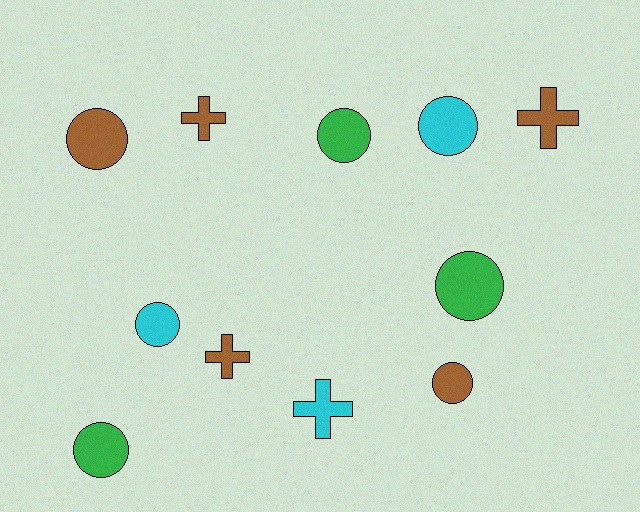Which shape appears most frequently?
Circle, with 7 objects.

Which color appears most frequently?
Brown, with 5 objects.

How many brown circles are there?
There are 2 brown circles.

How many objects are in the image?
There are 11 objects.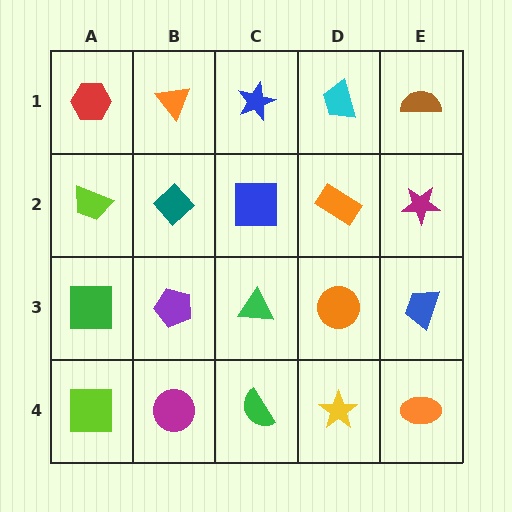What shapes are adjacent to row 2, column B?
An orange triangle (row 1, column B), a purple pentagon (row 3, column B), a lime trapezoid (row 2, column A), a blue square (row 2, column C).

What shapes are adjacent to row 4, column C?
A green triangle (row 3, column C), a magenta circle (row 4, column B), a yellow star (row 4, column D).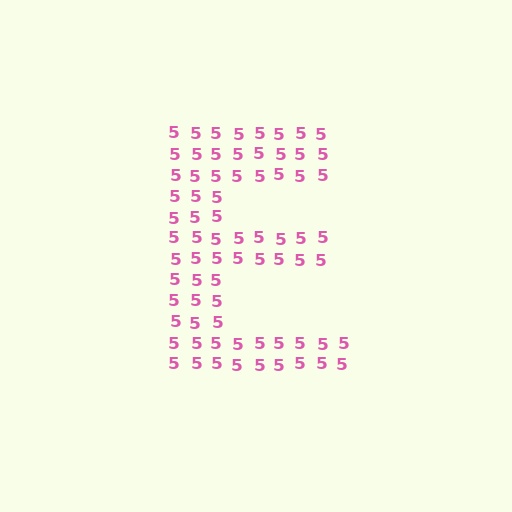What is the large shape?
The large shape is the letter E.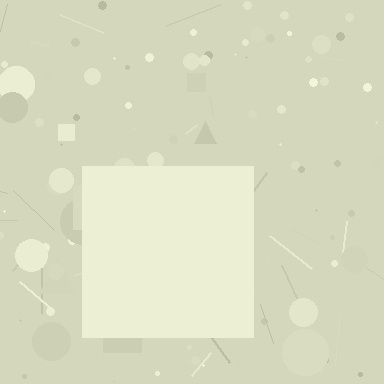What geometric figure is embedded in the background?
A square is embedded in the background.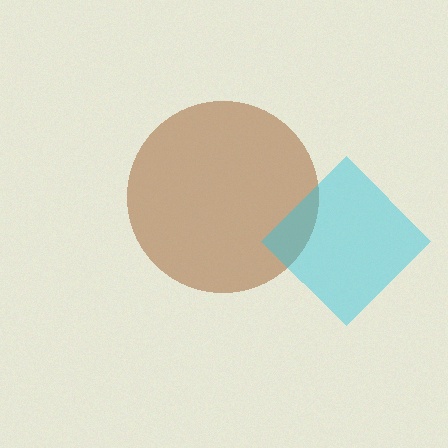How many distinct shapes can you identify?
There are 2 distinct shapes: a brown circle, a cyan diamond.